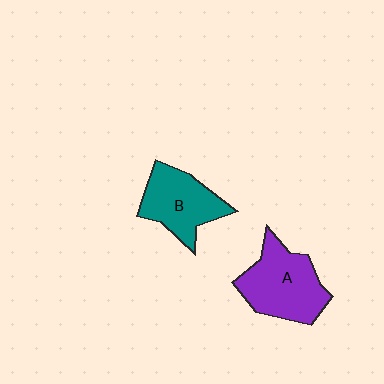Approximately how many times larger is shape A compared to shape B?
Approximately 1.2 times.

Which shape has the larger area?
Shape A (purple).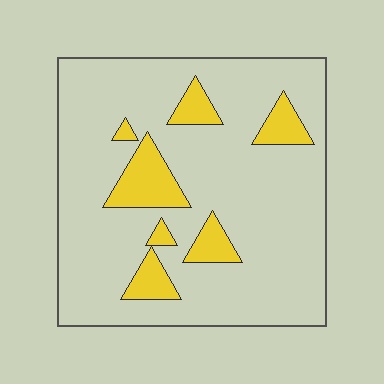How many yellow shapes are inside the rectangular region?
7.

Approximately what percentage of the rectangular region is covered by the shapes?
Approximately 15%.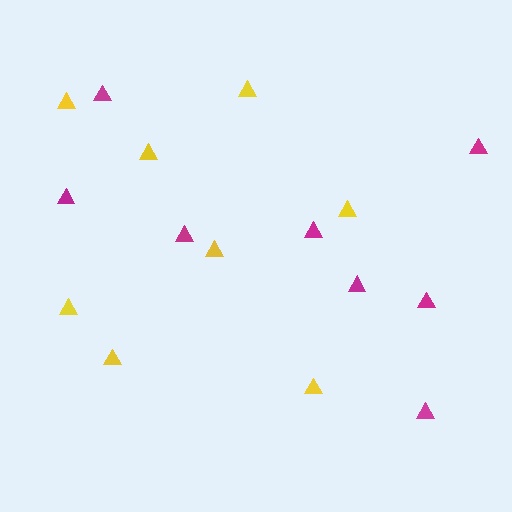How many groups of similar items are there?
There are 2 groups: one group of magenta triangles (8) and one group of yellow triangles (8).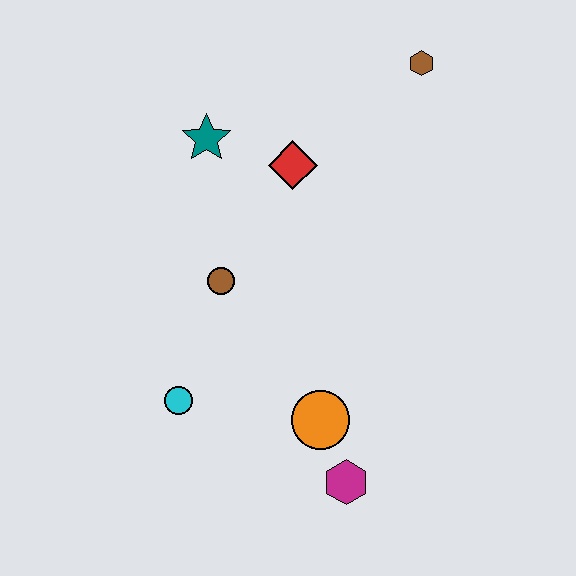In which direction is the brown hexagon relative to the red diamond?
The brown hexagon is to the right of the red diamond.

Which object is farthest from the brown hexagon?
The magenta hexagon is farthest from the brown hexagon.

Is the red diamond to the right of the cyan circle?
Yes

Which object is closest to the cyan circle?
The brown circle is closest to the cyan circle.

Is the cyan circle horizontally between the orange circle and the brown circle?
No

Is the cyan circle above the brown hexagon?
No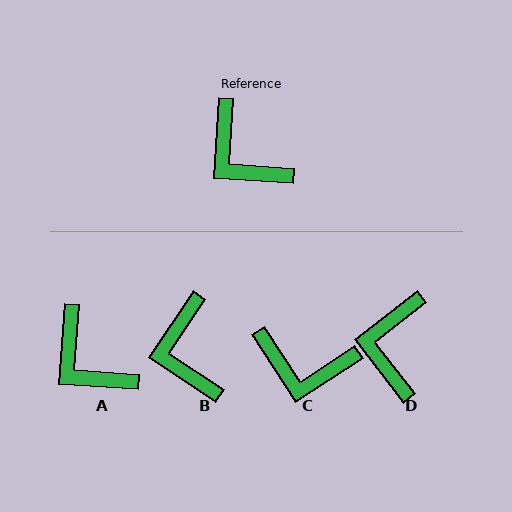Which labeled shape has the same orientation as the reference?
A.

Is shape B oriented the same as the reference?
No, it is off by about 30 degrees.